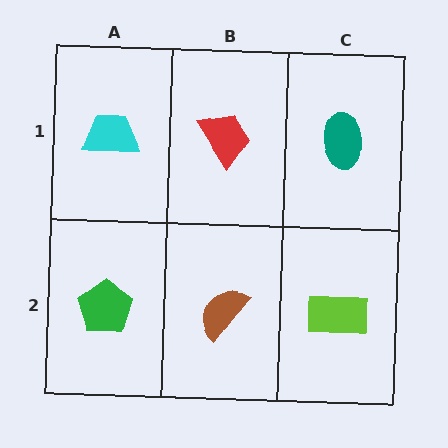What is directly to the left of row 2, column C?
A brown semicircle.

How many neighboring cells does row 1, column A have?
2.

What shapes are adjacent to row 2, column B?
A red trapezoid (row 1, column B), a green pentagon (row 2, column A), a lime rectangle (row 2, column C).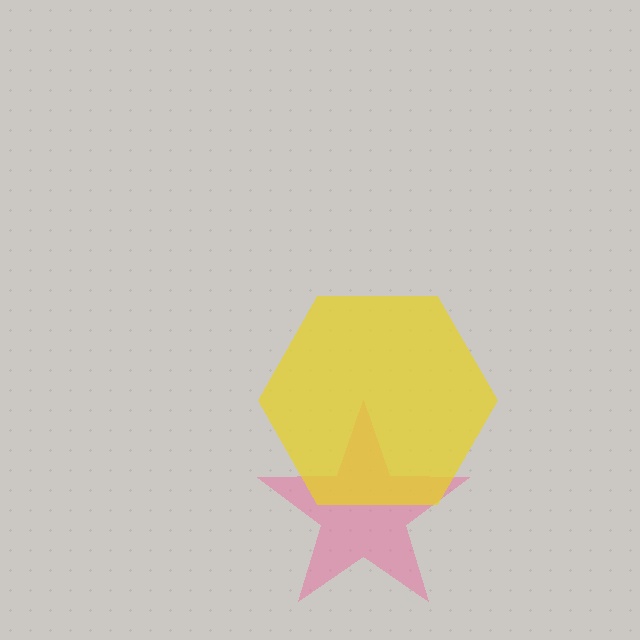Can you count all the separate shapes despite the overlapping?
Yes, there are 2 separate shapes.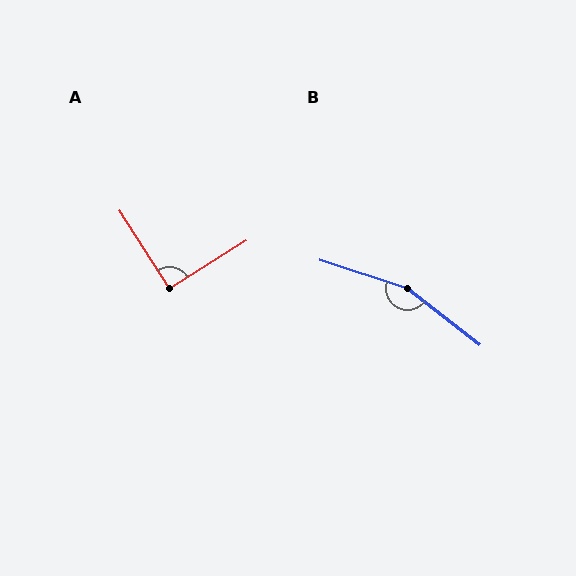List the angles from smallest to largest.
A (90°), B (160°).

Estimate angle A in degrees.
Approximately 90 degrees.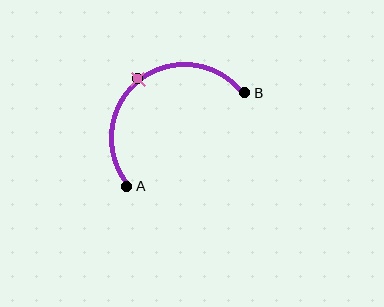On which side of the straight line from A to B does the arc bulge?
The arc bulges above and to the left of the straight line connecting A and B.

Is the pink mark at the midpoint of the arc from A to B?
Yes. The pink mark lies on the arc at equal arc-length from both A and B — it is the arc midpoint.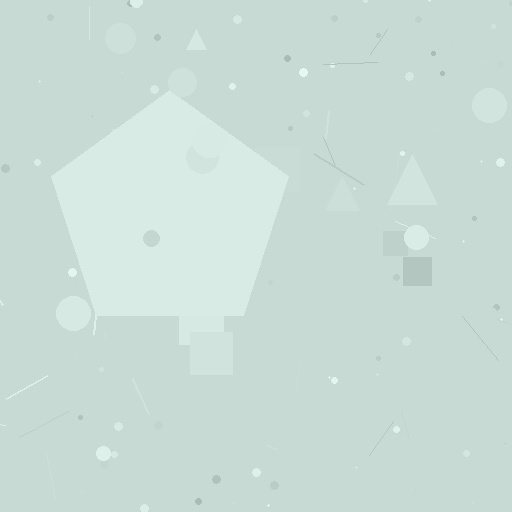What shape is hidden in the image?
A pentagon is hidden in the image.